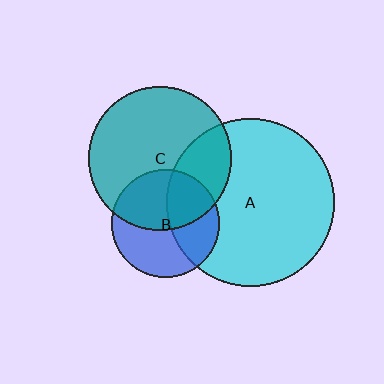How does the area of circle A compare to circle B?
Approximately 2.4 times.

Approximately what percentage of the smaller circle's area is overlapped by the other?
Approximately 50%.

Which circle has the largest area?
Circle A (cyan).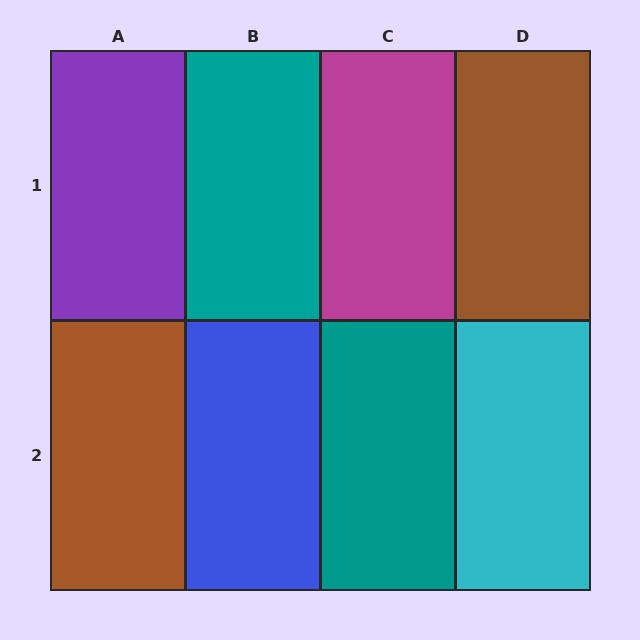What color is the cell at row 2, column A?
Brown.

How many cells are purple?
1 cell is purple.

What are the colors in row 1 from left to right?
Purple, teal, magenta, brown.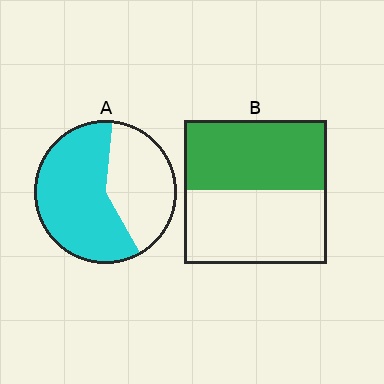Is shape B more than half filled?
Roughly half.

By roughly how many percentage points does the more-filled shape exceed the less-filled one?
By roughly 10 percentage points (A over B).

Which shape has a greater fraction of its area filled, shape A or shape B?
Shape A.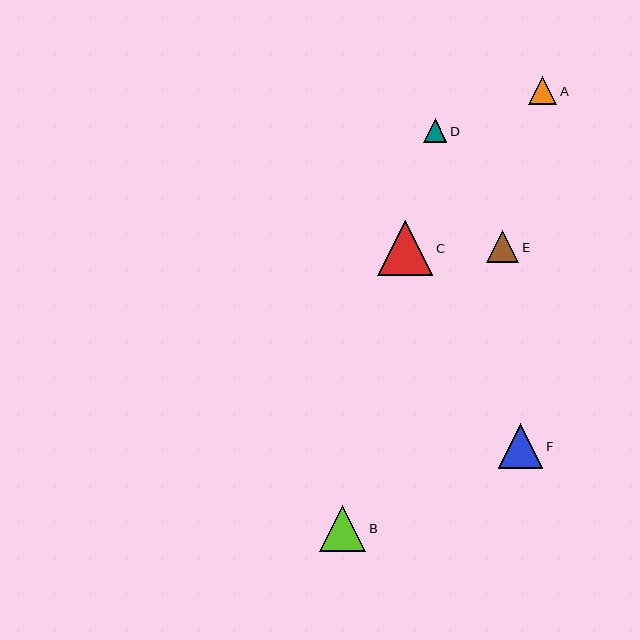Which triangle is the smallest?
Triangle D is the smallest with a size of approximately 23 pixels.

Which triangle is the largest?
Triangle C is the largest with a size of approximately 55 pixels.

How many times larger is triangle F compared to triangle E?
Triangle F is approximately 1.4 times the size of triangle E.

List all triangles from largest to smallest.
From largest to smallest: C, B, F, E, A, D.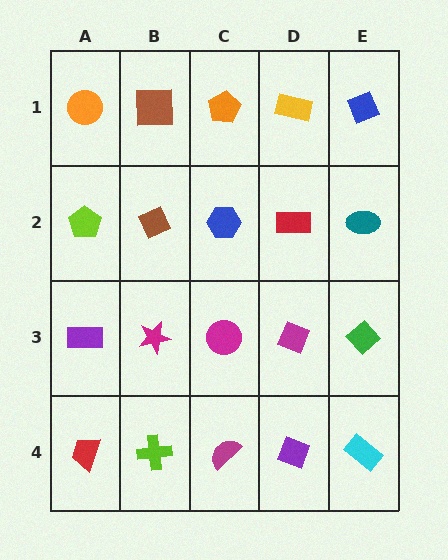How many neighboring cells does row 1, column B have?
3.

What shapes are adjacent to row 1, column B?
A brown diamond (row 2, column B), an orange circle (row 1, column A), an orange pentagon (row 1, column C).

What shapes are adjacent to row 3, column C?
A blue hexagon (row 2, column C), a magenta semicircle (row 4, column C), a magenta star (row 3, column B), a magenta diamond (row 3, column D).